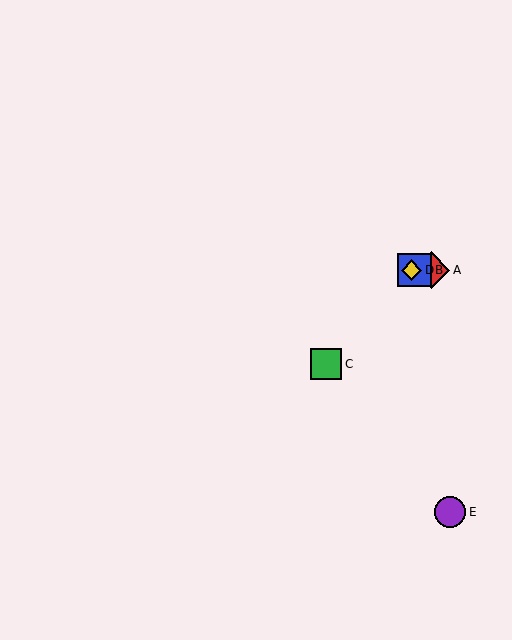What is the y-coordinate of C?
Object C is at y≈364.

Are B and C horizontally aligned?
No, B is at y≈270 and C is at y≈364.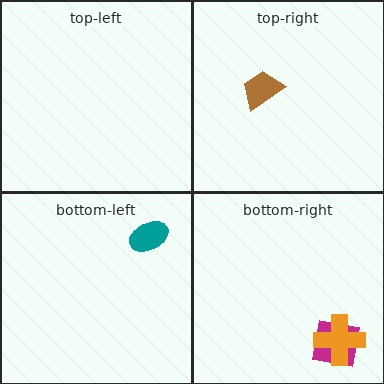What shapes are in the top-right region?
The brown trapezoid.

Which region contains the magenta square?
The bottom-right region.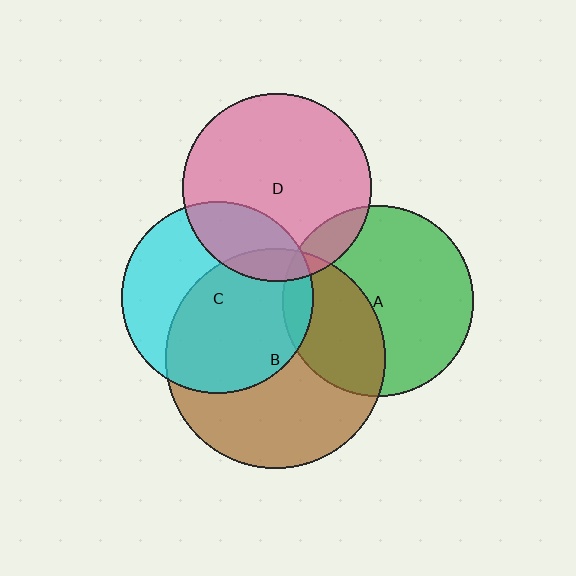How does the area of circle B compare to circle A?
Approximately 1.3 times.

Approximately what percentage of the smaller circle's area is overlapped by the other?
Approximately 55%.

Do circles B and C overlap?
Yes.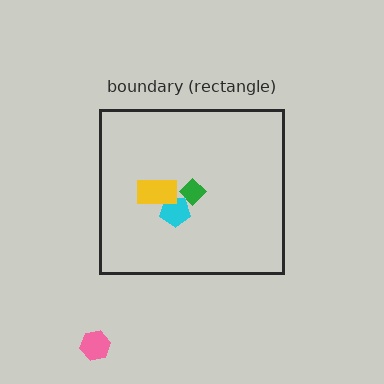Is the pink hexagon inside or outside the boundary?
Outside.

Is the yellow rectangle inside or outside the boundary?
Inside.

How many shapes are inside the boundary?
3 inside, 1 outside.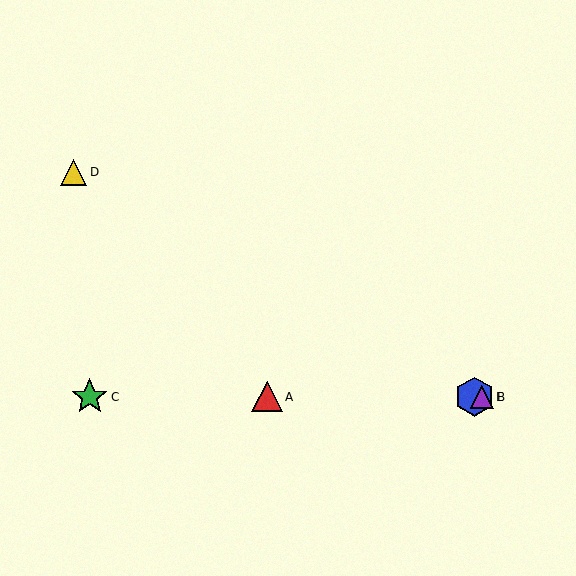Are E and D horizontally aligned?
No, E is at y≈397 and D is at y≈172.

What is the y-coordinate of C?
Object C is at y≈397.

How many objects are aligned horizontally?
4 objects (A, B, C, E) are aligned horizontally.